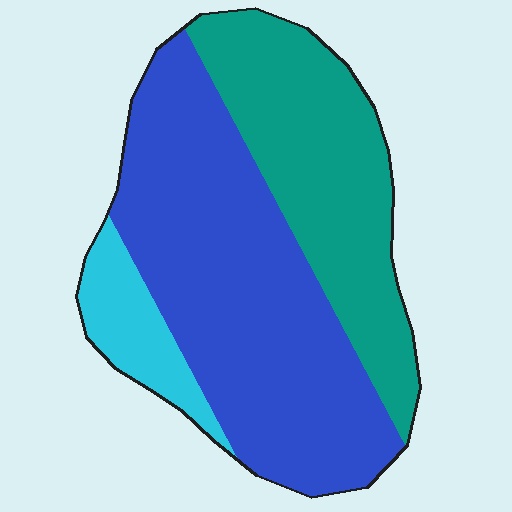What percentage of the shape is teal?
Teal takes up between a quarter and a half of the shape.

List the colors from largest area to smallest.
From largest to smallest: blue, teal, cyan.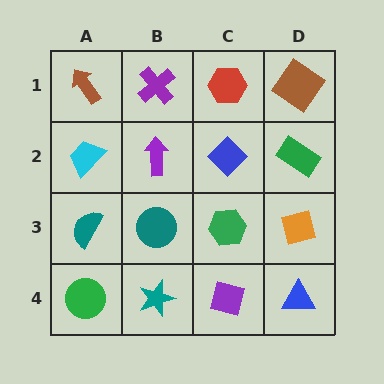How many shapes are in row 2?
4 shapes.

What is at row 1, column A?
A brown arrow.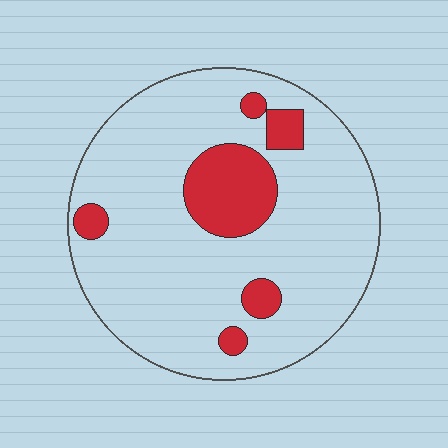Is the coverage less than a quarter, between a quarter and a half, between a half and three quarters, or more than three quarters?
Less than a quarter.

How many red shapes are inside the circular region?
6.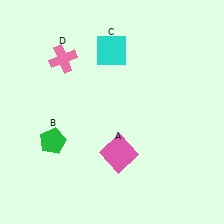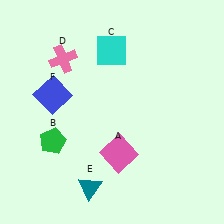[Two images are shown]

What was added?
A teal triangle (E), a blue square (F) were added in Image 2.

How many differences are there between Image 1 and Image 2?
There are 2 differences between the two images.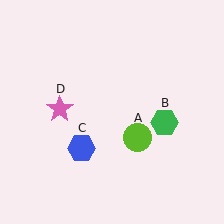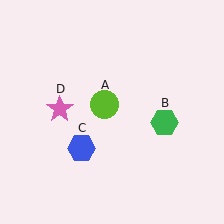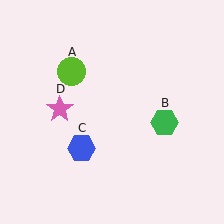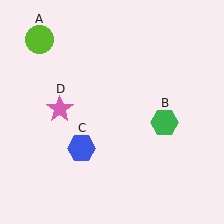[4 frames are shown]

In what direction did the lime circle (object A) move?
The lime circle (object A) moved up and to the left.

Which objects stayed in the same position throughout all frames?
Green hexagon (object B) and blue hexagon (object C) and pink star (object D) remained stationary.